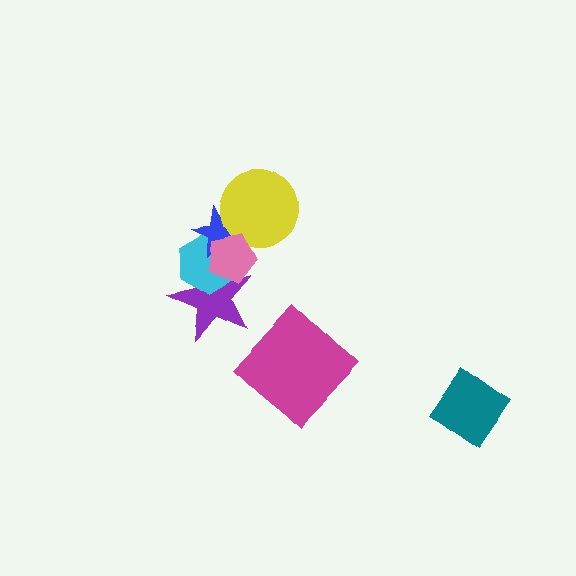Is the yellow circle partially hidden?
Yes, it is partially covered by another shape.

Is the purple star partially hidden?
Yes, it is partially covered by another shape.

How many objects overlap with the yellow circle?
2 objects overlap with the yellow circle.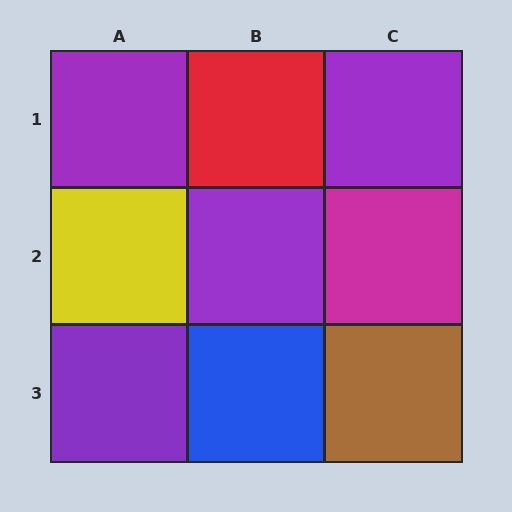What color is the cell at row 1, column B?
Red.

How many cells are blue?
1 cell is blue.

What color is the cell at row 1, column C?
Purple.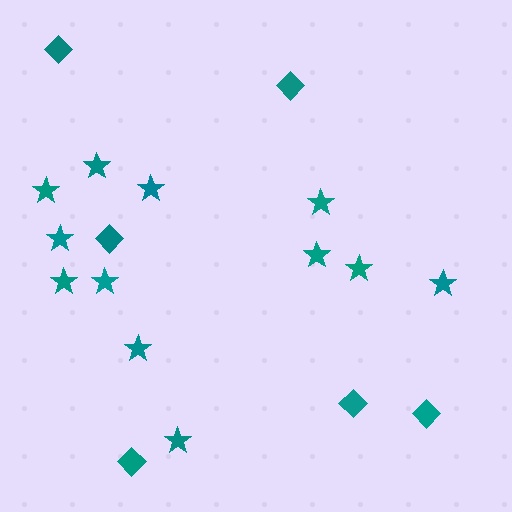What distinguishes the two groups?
There are 2 groups: one group of diamonds (6) and one group of stars (12).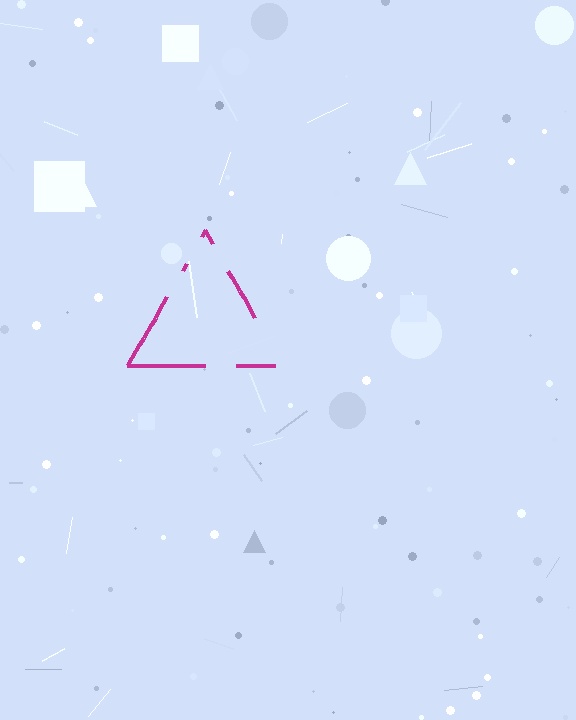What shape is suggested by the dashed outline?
The dashed outline suggests a triangle.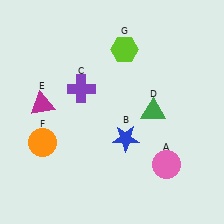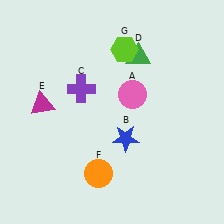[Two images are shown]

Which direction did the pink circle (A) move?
The pink circle (A) moved up.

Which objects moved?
The objects that moved are: the pink circle (A), the green triangle (D), the orange circle (F).